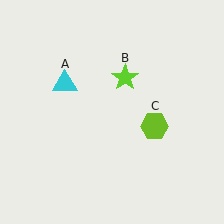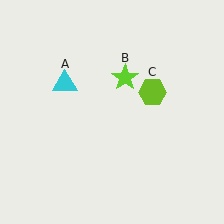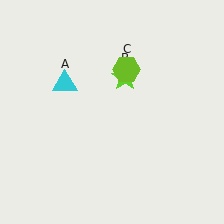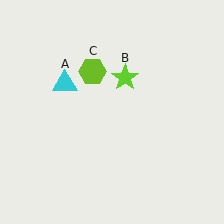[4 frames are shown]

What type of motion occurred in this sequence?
The lime hexagon (object C) rotated counterclockwise around the center of the scene.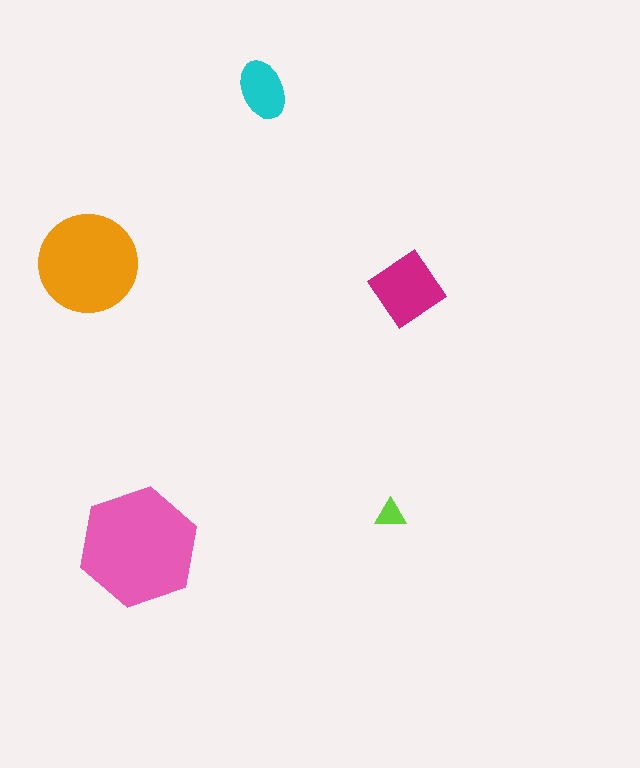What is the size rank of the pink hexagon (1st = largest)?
1st.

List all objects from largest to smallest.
The pink hexagon, the orange circle, the magenta diamond, the cyan ellipse, the lime triangle.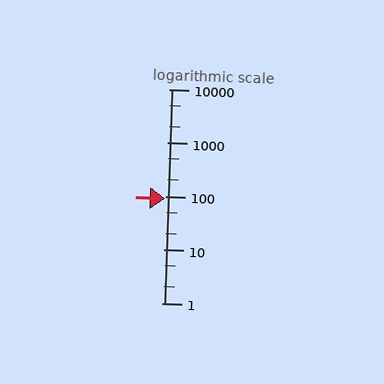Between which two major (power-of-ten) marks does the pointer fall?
The pointer is between 10 and 100.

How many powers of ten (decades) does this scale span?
The scale spans 4 decades, from 1 to 10000.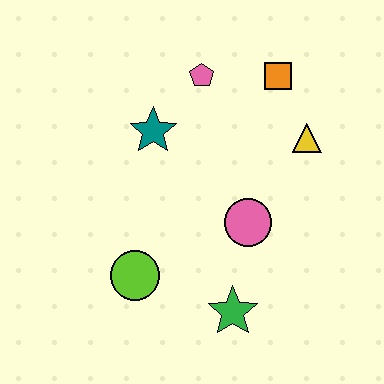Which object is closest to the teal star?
The pink pentagon is closest to the teal star.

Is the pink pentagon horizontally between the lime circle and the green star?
Yes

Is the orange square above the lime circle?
Yes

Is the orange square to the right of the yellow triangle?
No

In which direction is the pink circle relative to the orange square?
The pink circle is below the orange square.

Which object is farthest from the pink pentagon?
The green star is farthest from the pink pentagon.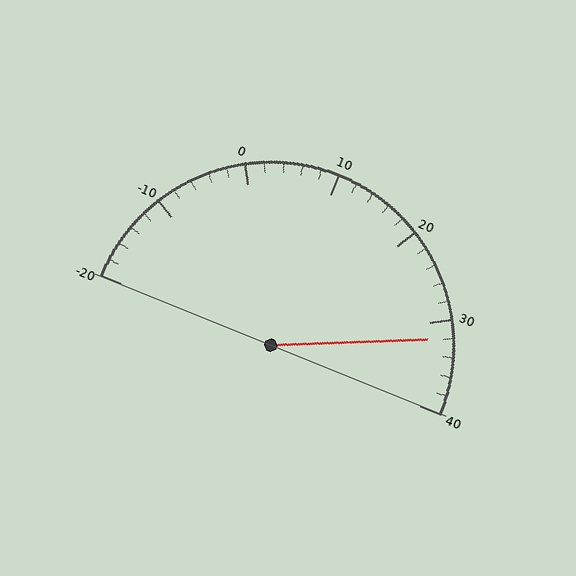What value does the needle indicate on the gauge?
The needle indicates approximately 32.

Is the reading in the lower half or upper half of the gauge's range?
The reading is in the upper half of the range (-20 to 40).